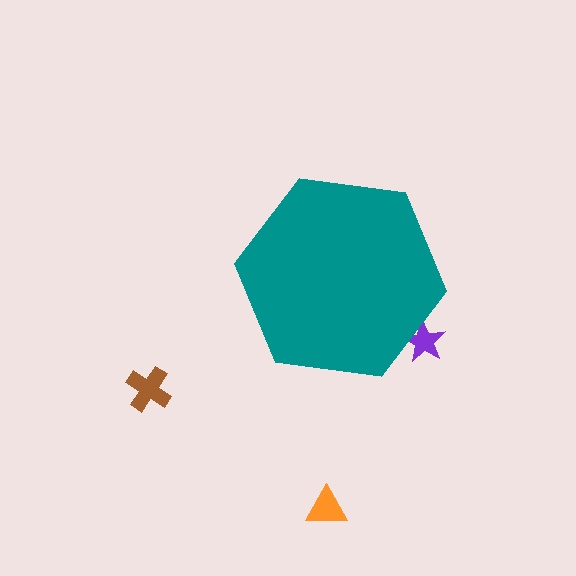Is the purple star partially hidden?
Yes, the purple star is partially hidden behind the teal hexagon.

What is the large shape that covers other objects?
A teal hexagon.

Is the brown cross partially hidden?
No, the brown cross is fully visible.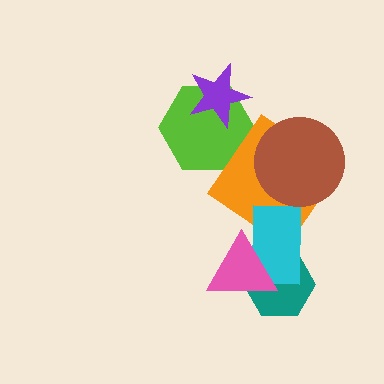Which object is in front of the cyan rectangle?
The pink triangle is in front of the cyan rectangle.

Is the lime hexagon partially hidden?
Yes, it is partially covered by another shape.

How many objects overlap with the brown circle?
1 object overlaps with the brown circle.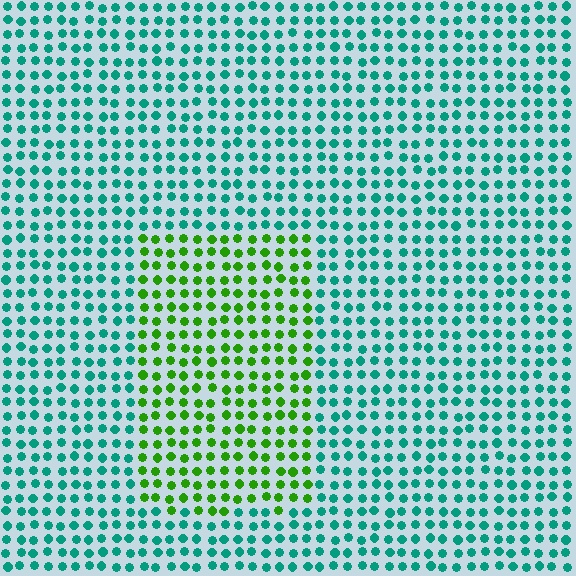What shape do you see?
I see a rectangle.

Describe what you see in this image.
The image is filled with small teal elements in a uniform arrangement. A rectangle-shaped region is visible where the elements are tinted to a slightly different hue, forming a subtle color boundary.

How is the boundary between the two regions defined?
The boundary is defined purely by a slight shift in hue (about 60 degrees). Spacing, size, and orientation are identical on both sides.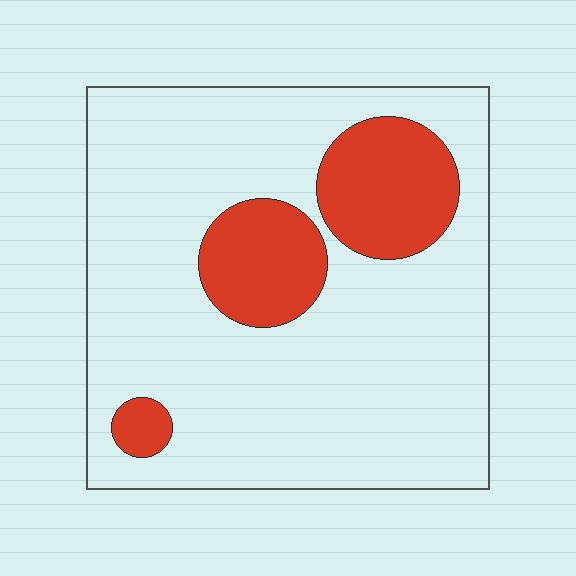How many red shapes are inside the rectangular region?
3.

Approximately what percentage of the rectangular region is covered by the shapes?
Approximately 20%.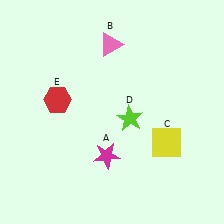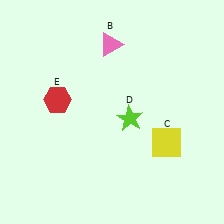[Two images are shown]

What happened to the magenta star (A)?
The magenta star (A) was removed in Image 2. It was in the bottom-left area of Image 1.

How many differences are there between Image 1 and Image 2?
There is 1 difference between the two images.